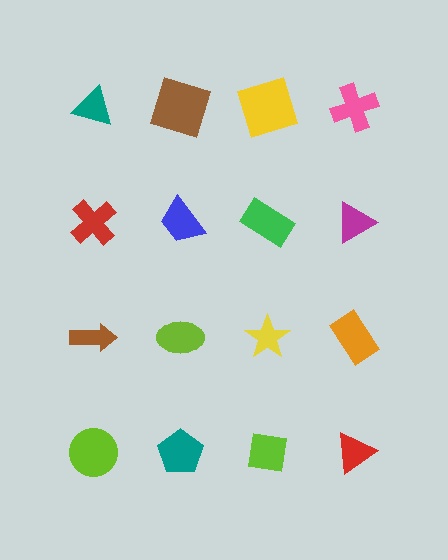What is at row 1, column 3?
A yellow square.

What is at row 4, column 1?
A lime circle.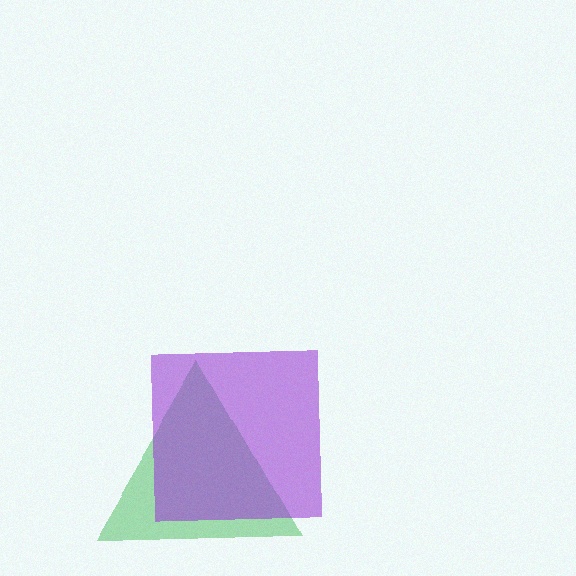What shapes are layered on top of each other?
The layered shapes are: a green triangle, a purple square.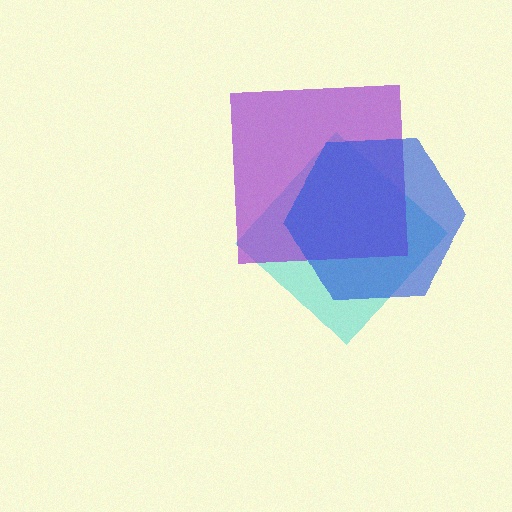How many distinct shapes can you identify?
There are 3 distinct shapes: a cyan diamond, a purple square, a blue hexagon.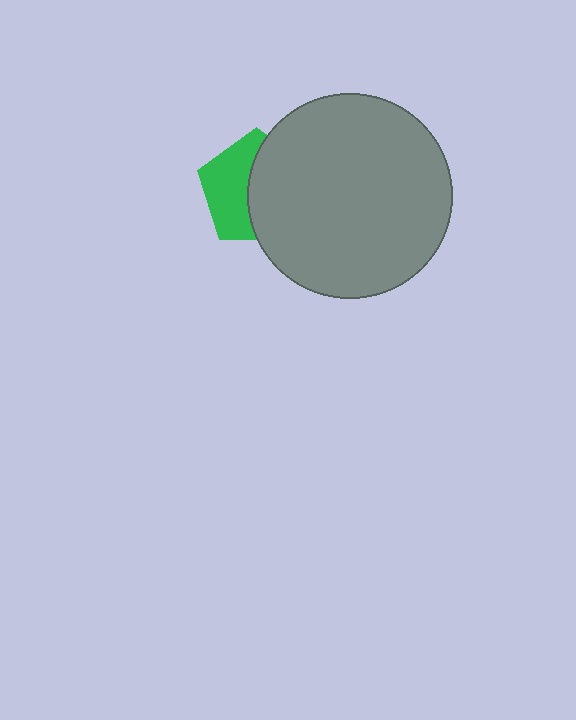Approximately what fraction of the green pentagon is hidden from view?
Roughly 54% of the green pentagon is hidden behind the gray circle.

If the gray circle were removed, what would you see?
You would see the complete green pentagon.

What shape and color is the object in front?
The object in front is a gray circle.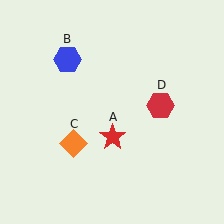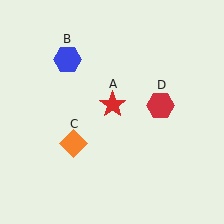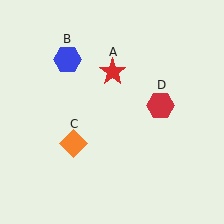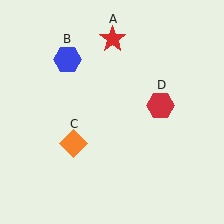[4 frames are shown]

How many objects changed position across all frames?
1 object changed position: red star (object A).